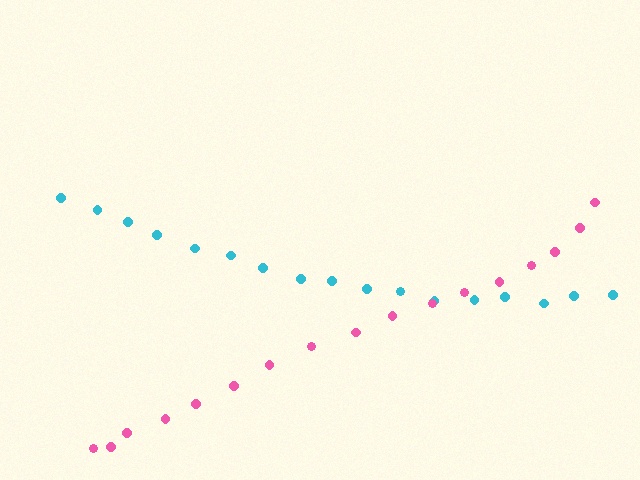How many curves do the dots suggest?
There are 2 distinct paths.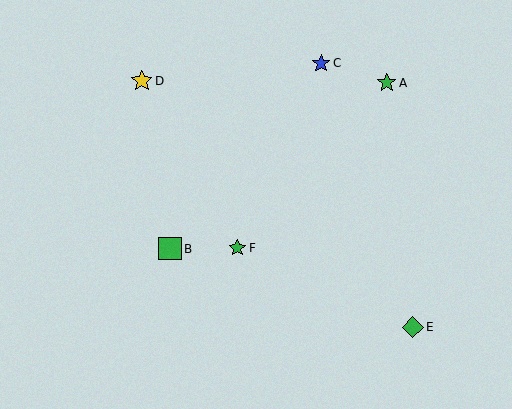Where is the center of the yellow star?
The center of the yellow star is at (142, 81).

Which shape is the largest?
The green square (labeled B) is the largest.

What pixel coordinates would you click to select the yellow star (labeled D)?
Click at (142, 81) to select the yellow star D.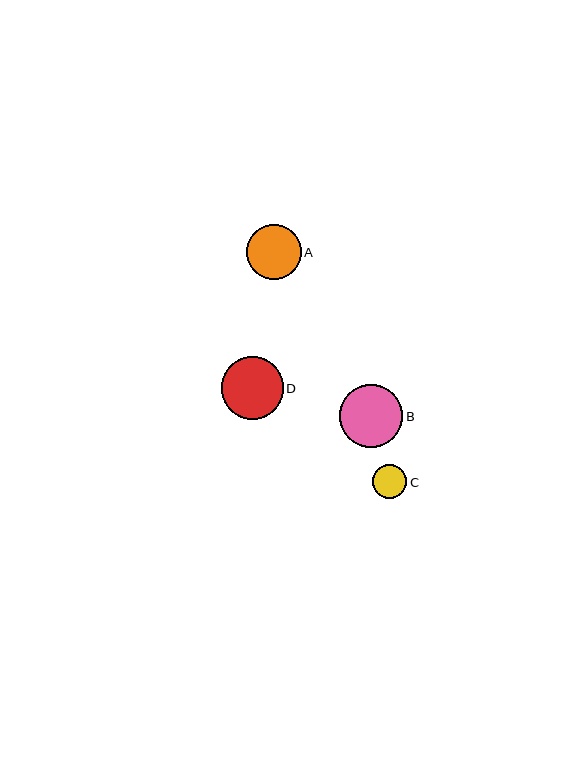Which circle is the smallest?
Circle C is the smallest with a size of approximately 34 pixels.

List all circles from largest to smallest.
From largest to smallest: B, D, A, C.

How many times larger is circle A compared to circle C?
Circle A is approximately 1.6 times the size of circle C.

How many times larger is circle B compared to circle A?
Circle B is approximately 1.1 times the size of circle A.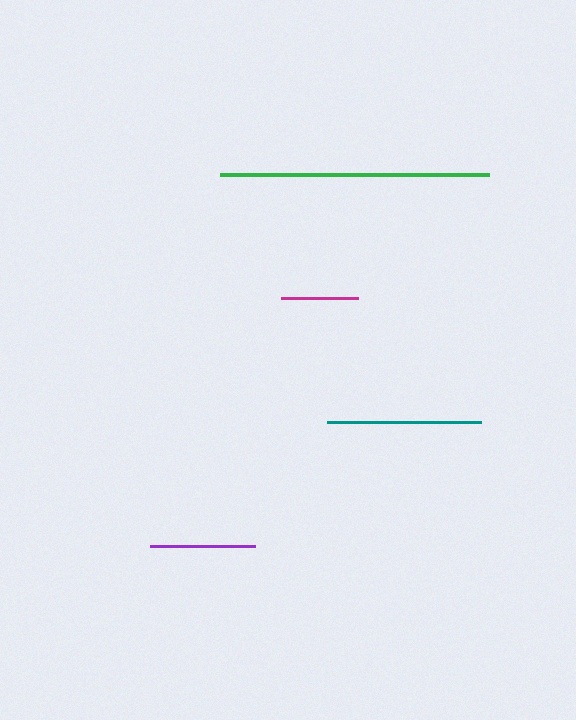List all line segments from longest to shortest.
From longest to shortest: green, teal, purple, magenta.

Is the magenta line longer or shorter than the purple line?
The purple line is longer than the magenta line.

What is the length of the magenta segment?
The magenta segment is approximately 77 pixels long.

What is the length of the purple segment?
The purple segment is approximately 105 pixels long.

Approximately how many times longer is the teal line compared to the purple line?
The teal line is approximately 1.5 times the length of the purple line.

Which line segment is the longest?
The green line is the longest at approximately 269 pixels.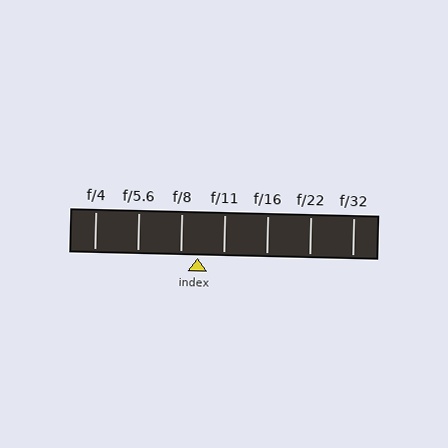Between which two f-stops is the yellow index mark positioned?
The index mark is between f/8 and f/11.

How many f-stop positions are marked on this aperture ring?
There are 7 f-stop positions marked.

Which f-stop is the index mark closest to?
The index mark is closest to f/8.